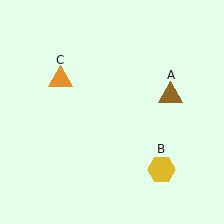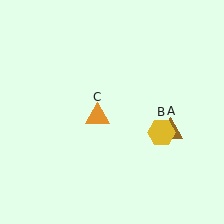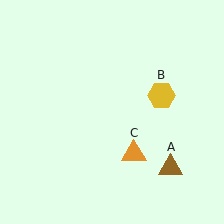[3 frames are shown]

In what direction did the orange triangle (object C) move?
The orange triangle (object C) moved down and to the right.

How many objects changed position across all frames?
3 objects changed position: brown triangle (object A), yellow hexagon (object B), orange triangle (object C).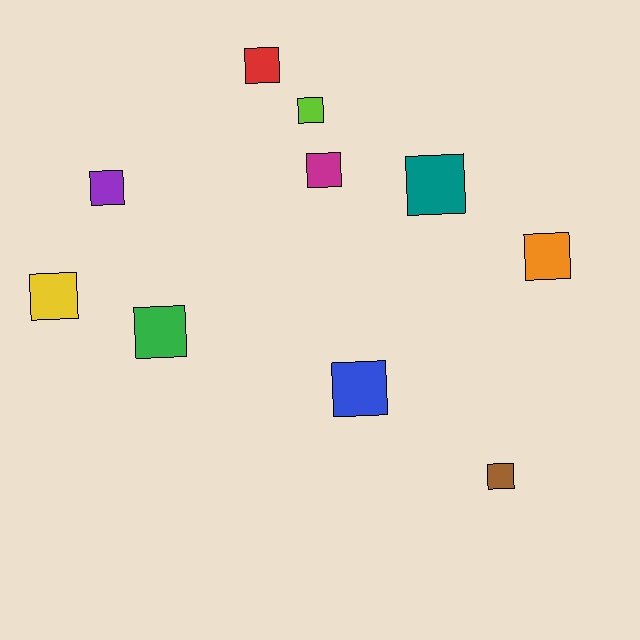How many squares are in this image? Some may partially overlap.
There are 10 squares.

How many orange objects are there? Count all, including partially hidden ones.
There is 1 orange object.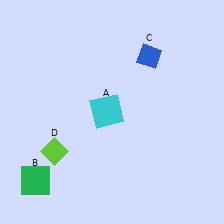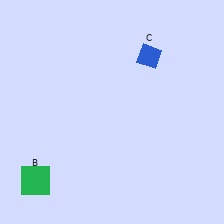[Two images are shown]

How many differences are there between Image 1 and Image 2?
There are 2 differences between the two images.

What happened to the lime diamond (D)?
The lime diamond (D) was removed in Image 2. It was in the bottom-left area of Image 1.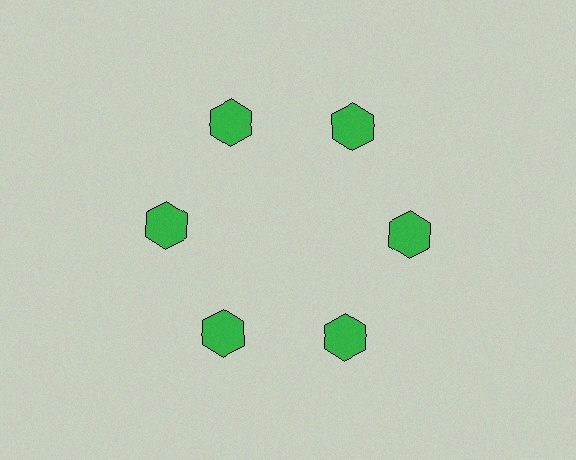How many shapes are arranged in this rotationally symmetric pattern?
There are 6 shapes, arranged in 6 groups of 1.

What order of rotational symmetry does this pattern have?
This pattern has 6-fold rotational symmetry.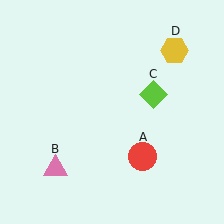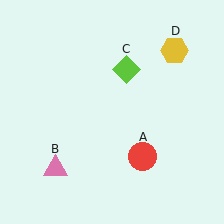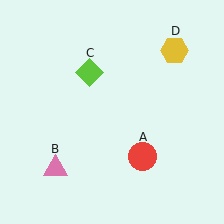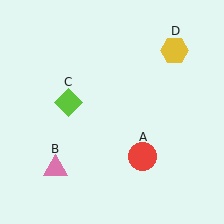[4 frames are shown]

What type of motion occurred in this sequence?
The lime diamond (object C) rotated counterclockwise around the center of the scene.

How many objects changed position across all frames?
1 object changed position: lime diamond (object C).